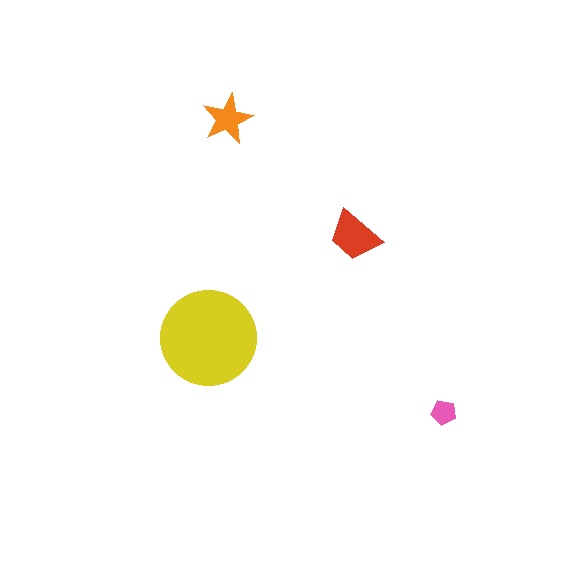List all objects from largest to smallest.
The yellow circle, the red trapezoid, the orange star, the pink pentagon.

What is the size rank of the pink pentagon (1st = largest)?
4th.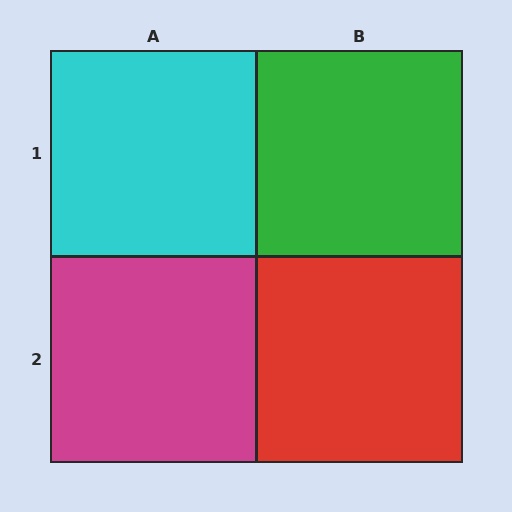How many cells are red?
1 cell is red.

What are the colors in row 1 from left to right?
Cyan, green.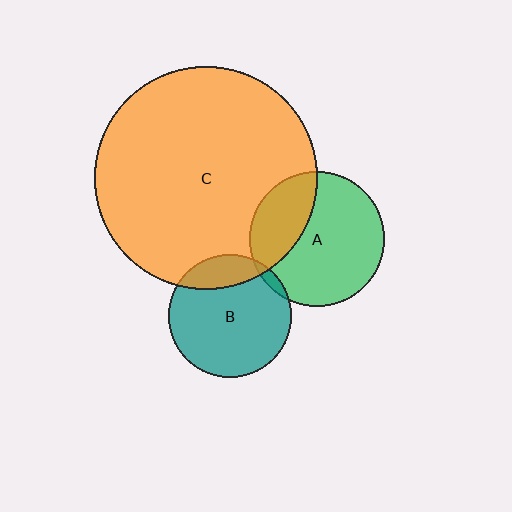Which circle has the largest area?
Circle C (orange).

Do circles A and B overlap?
Yes.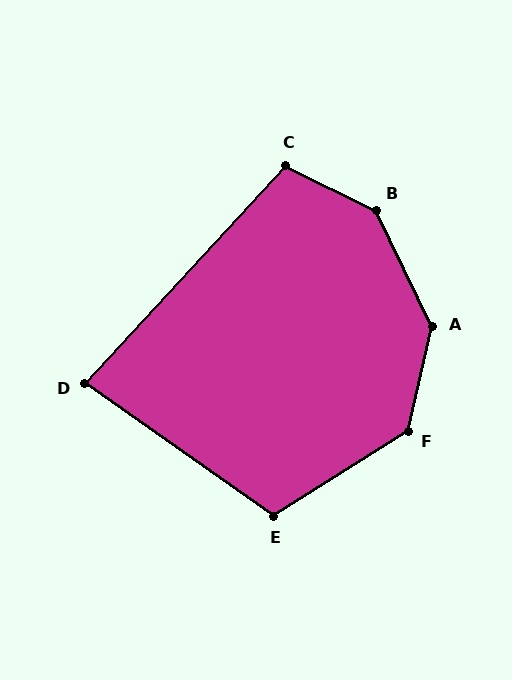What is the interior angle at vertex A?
Approximately 141 degrees (obtuse).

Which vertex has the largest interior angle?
B, at approximately 142 degrees.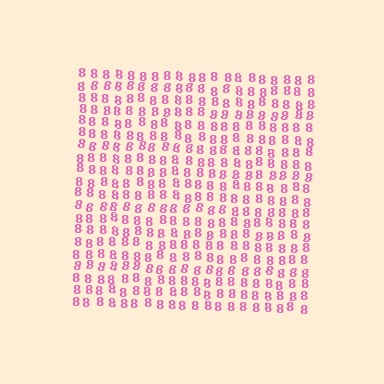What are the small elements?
The small elements are digit 8's.